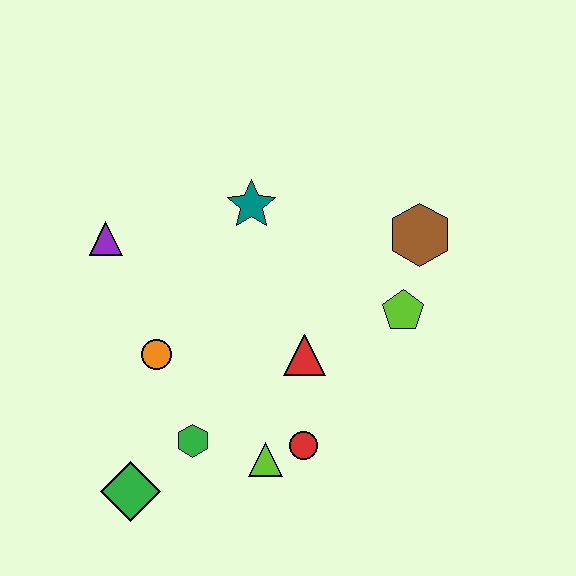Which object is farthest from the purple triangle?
The brown hexagon is farthest from the purple triangle.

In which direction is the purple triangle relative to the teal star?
The purple triangle is to the left of the teal star.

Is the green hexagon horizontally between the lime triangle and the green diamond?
Yes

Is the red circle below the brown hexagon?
Yes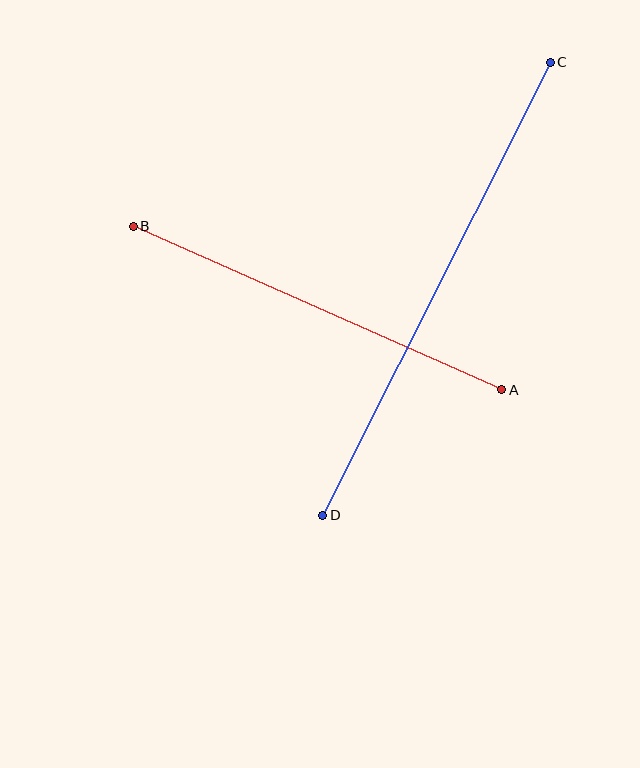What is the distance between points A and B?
The distance is approximately 403 pixels.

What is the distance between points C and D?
The distance is approximately 507 pixels.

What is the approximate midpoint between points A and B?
The midpoint is at approximately (317, 308) pixels.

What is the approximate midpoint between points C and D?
The midpoint is at approximately (437, 289) pixels.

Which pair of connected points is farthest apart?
Points C and D are farthest apart.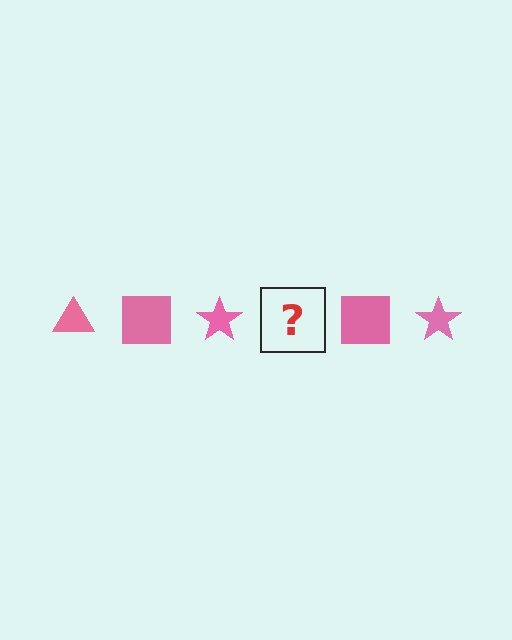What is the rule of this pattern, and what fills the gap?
The rule is that the pattern cycles through triangle, square, star shapes in pink. The gap should be filled with a pink triangle.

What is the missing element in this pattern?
The missing element is a pink triangle.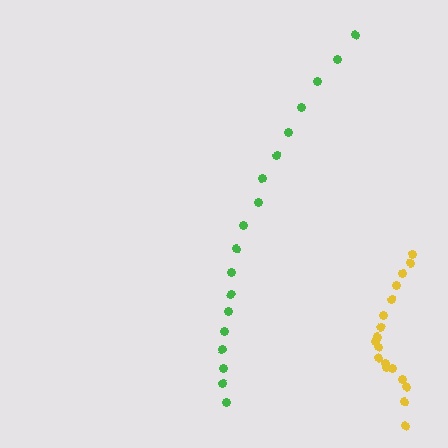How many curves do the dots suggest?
There are 2 distinct paths.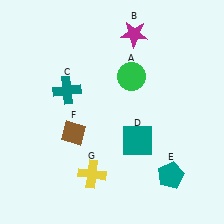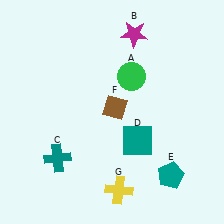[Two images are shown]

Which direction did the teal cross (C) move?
The teal cross (C) moved down.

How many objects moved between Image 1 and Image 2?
3 objects moved between the two images.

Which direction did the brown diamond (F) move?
The brown diamond (F) moved right.